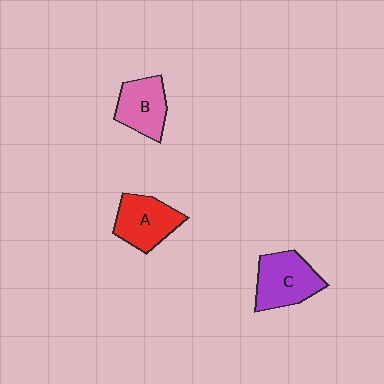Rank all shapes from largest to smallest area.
From largest to smallest: C (purple), A (red), B (pink).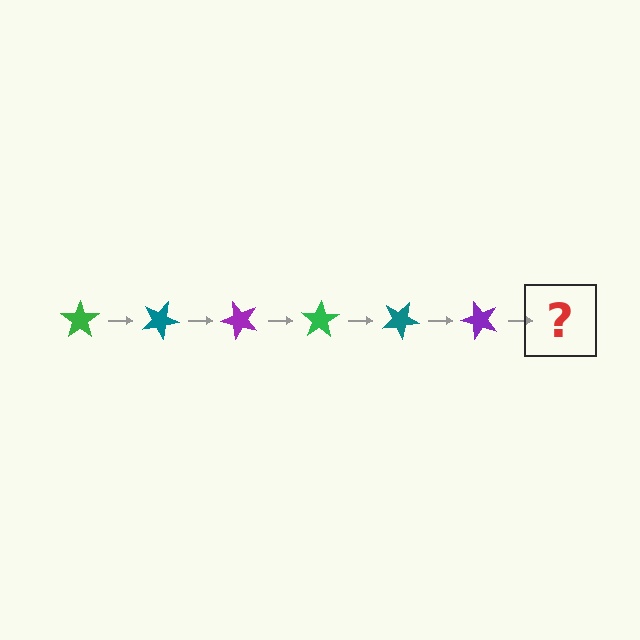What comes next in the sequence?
The next element should be a green star, rotated 150 degrees from the start.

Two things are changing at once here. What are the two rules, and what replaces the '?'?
The two rules are that it rotates 25 degrees each step and the color cycles through green, teal, and purple. The '?' should be a green star, rotated 150 degrees from the start.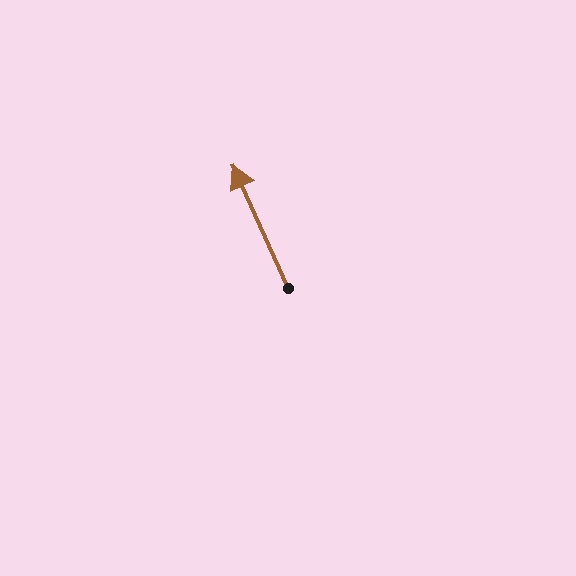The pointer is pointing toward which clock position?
Roughly 11 o'clock.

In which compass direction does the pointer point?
Northwest.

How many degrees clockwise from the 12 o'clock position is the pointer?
Approximately 336 degrees.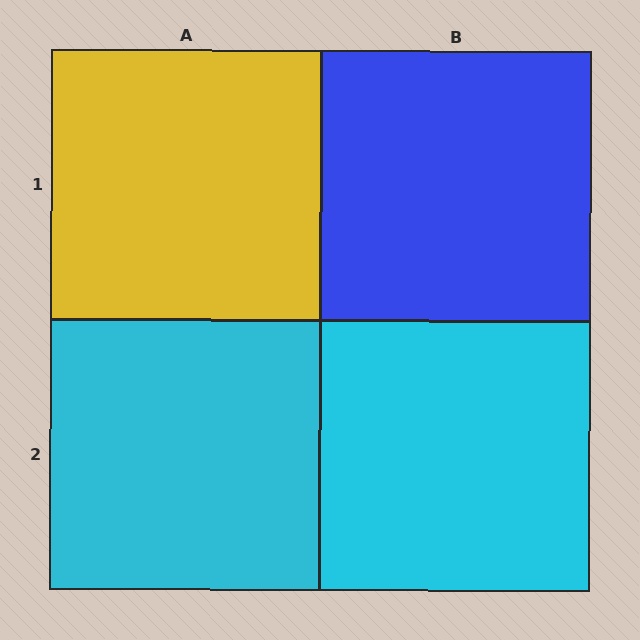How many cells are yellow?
1 cell is yellow.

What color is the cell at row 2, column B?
Cyan.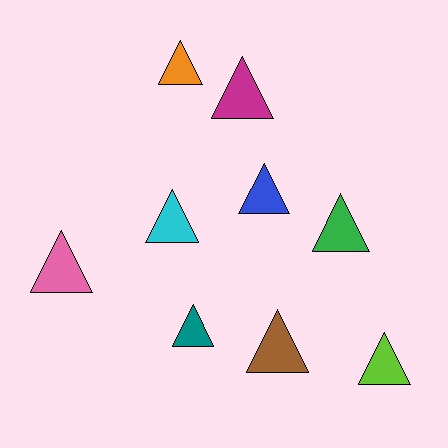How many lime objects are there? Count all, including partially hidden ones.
There is 1 lime object.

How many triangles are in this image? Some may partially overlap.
There are 9 triangles.